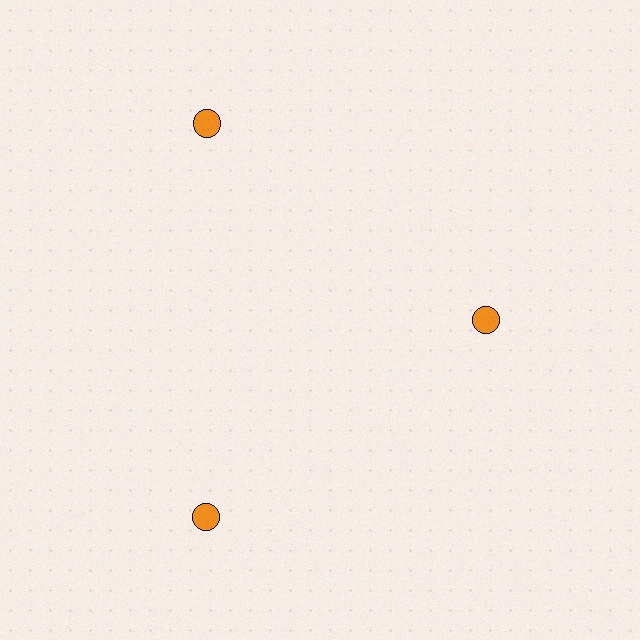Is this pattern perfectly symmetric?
No. The 3 orange circles are arranged in a ring, but one element near the 3 o'clock position is pulled inward toward the center, breaking the 3-fold rotational symmetry.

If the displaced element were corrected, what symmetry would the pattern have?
It would have 3-fold rotational symmetry — the pattern would map onto itself every 120 degrees.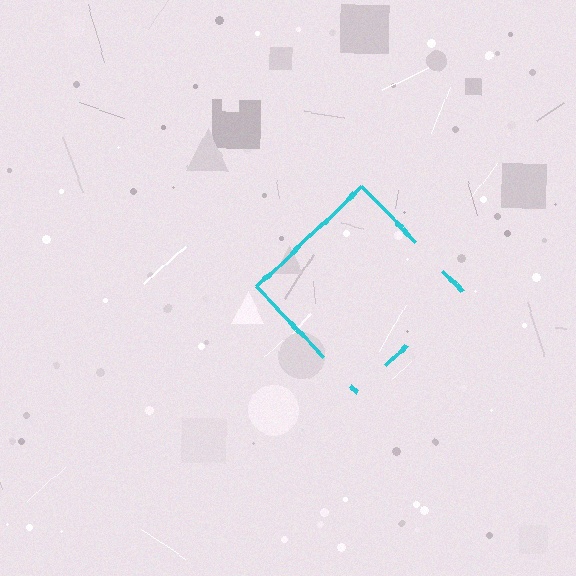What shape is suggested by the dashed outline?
The dashed outline suggests a diamond.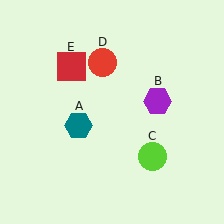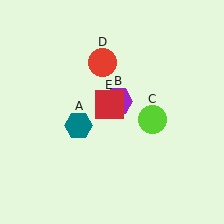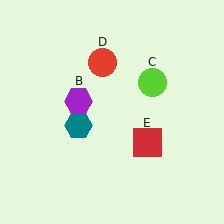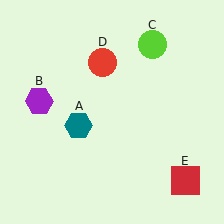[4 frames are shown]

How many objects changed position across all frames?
3 objects changed position: purple hexagon (object B), lime circle (object C), red square (object E).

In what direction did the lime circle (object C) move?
The lime circle (object C) moved up.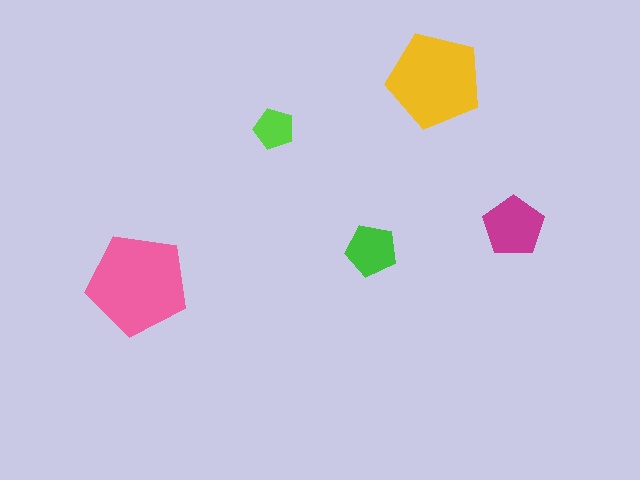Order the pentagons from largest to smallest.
the pink one, the yellow one, the magenta one, the green one, the lime one.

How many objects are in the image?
There are 5 objects in the image.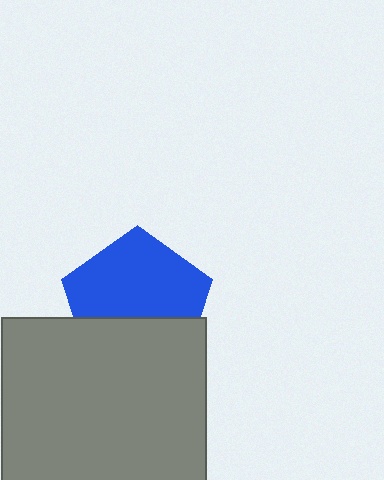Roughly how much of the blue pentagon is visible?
About half of it is visible (roughly 62%).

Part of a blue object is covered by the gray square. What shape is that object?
It is a pentagon.